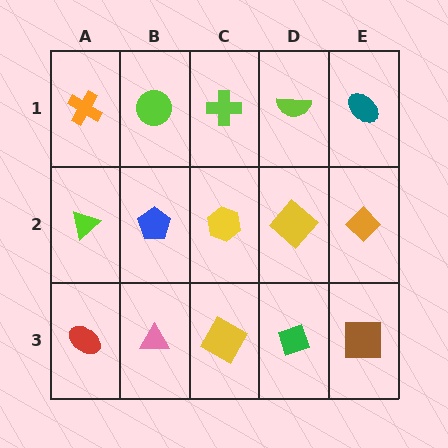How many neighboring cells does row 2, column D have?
4.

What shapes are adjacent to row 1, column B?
A blue pentagon (row 2, column B), an orange cross (row 1, column A), a lime cross (row 1, column C).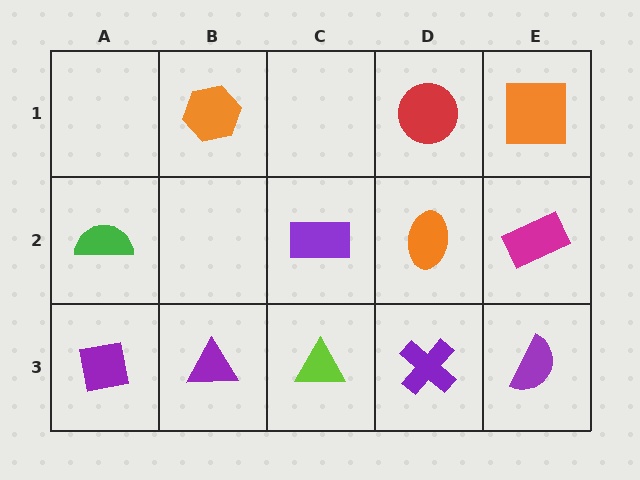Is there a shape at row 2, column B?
No, that cell is empty.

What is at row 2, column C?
A purple rectangle.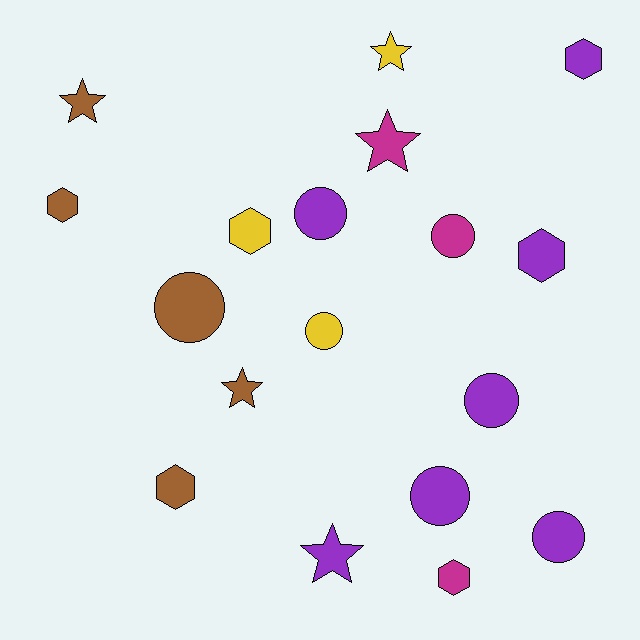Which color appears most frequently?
Purple, with 7 objects.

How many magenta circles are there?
There is 1 magenta circle.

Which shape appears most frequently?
Circle, with 7 objects.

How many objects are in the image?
There are 18 objects.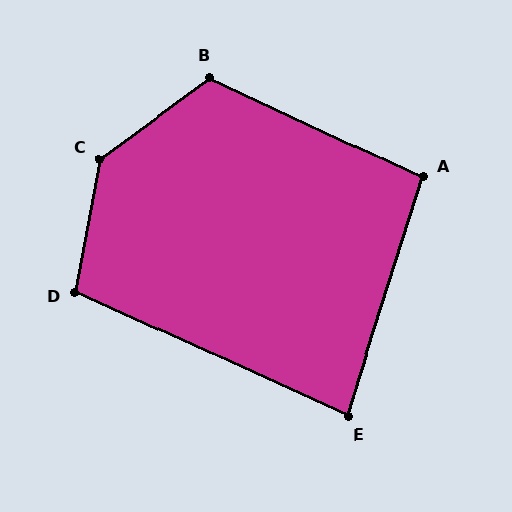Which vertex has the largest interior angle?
C, at approximately 137 degrees.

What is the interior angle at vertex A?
Approximately 98 degrees (obtuse).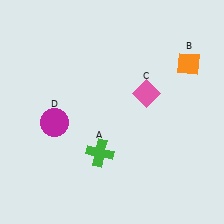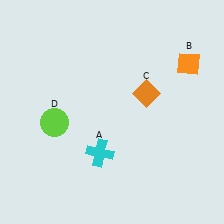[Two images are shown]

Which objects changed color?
A changed from green to cyan. C changed from pink to orange. D changed from magenta to lime.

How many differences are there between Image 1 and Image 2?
There are 3 differences between the two images.